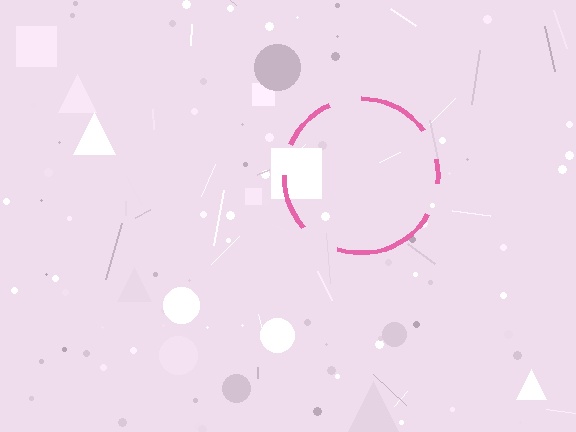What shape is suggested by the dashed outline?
The dashed outline suggests a circle.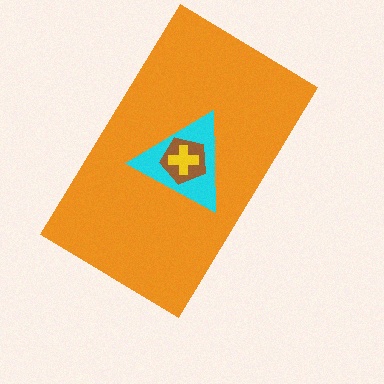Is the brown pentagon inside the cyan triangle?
Yes.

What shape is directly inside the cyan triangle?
The brown pentagon.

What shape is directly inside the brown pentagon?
The yellow cross.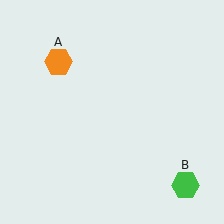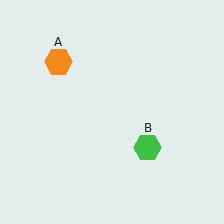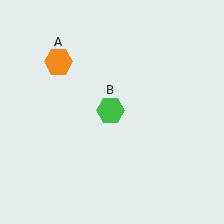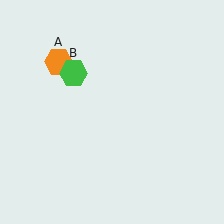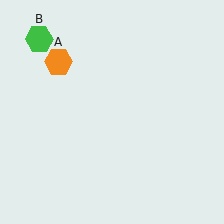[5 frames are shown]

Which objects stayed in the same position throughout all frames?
Orange hexagon (object A) remained stationary.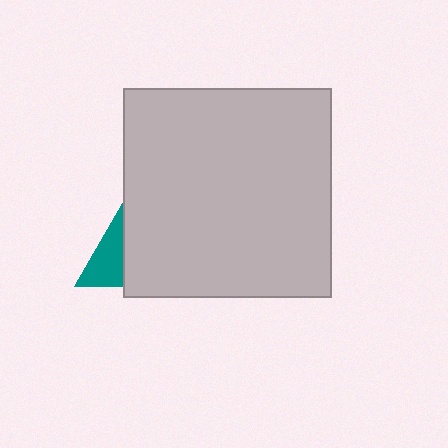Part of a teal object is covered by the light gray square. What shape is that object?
It is a triangle.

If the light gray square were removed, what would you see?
You would see the complete teal triangle.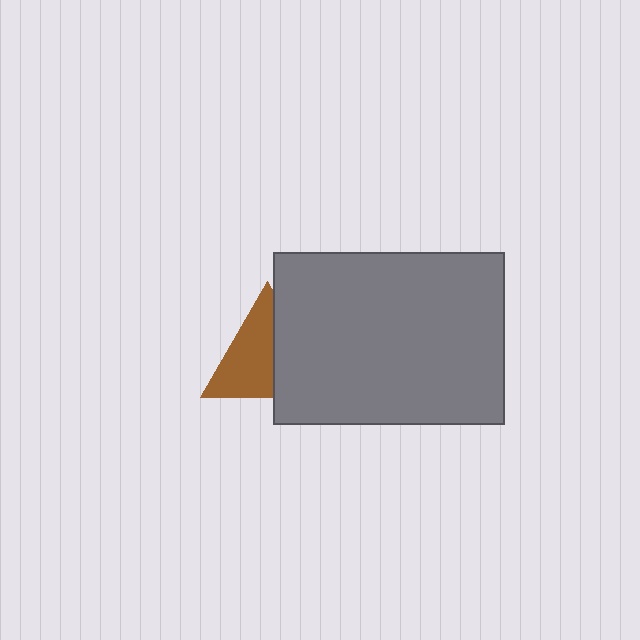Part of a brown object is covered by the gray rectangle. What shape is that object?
It is a triangle.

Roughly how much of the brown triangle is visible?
About half of it is visible (roughly 59%).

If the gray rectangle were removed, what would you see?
You would see the complete brown triangle.